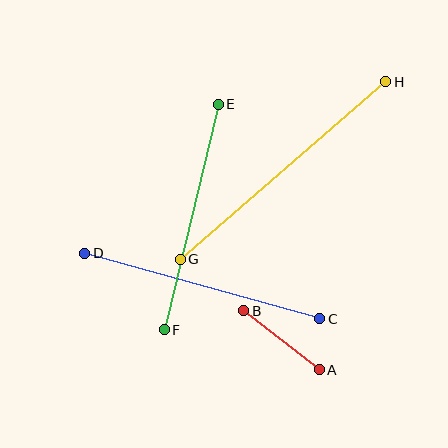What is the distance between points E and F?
The distance is approximately 232 pixels.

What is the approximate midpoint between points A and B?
The midpoint is at approximately (282, 340) pixels.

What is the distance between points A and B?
The distance is approximately 96 pixels.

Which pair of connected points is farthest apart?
Points G and H are farthest apart.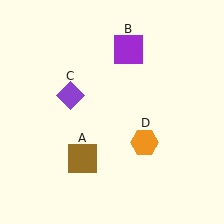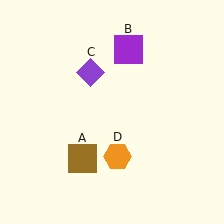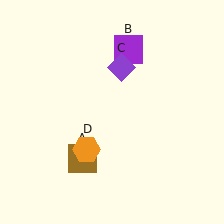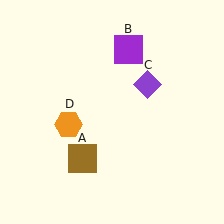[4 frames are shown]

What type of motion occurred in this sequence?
The purple diamond (object C), orange hexagon (object D) rotated clockwise around the center of the scene.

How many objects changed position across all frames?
2 objects changed position: purple diamond (object C), orange hexagon (object D).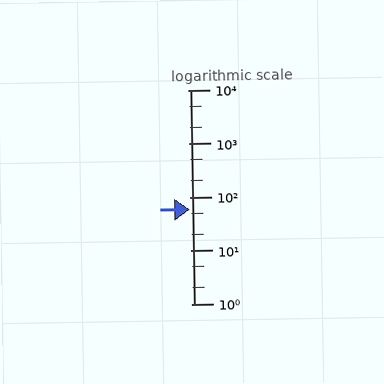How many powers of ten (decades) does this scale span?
The scale spans 4 decades, from 1 to 10000.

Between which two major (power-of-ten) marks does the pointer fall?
The pointer is between 10 and 100.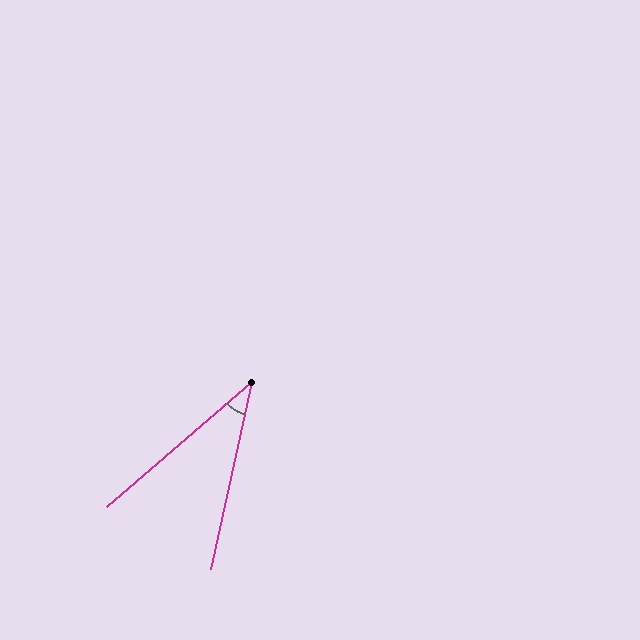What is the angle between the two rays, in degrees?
Approximately 37 degrees.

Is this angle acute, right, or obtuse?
It is acute.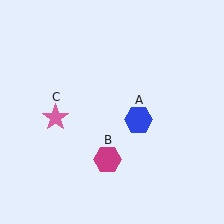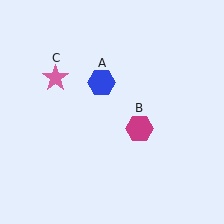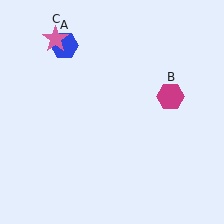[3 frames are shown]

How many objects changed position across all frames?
3 objects changed position: blue hexagon (object A), magenta hexagon (object B), pink star (object C).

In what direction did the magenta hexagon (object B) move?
The magenta hexagon (object B) moved up and to the right.